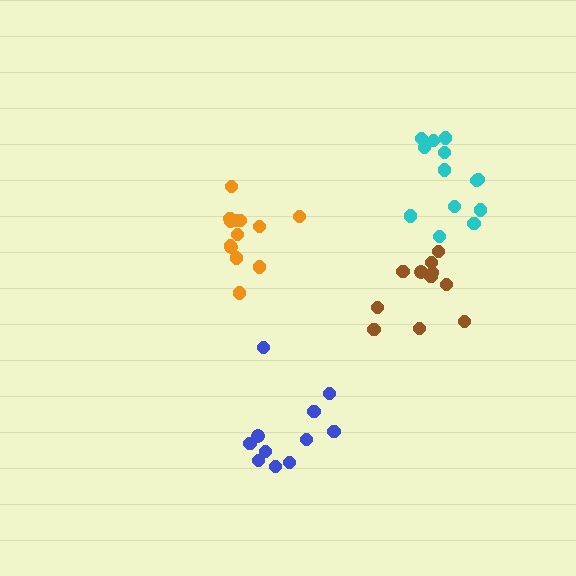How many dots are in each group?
Group 1: 11 dots, Group 2: 13 dots, Group 3: 11 dots, Group 4: 13 dots (48 total).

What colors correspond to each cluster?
The clusters are colored: brown, orange, blue, cyan.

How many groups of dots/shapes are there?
There are 4 groups.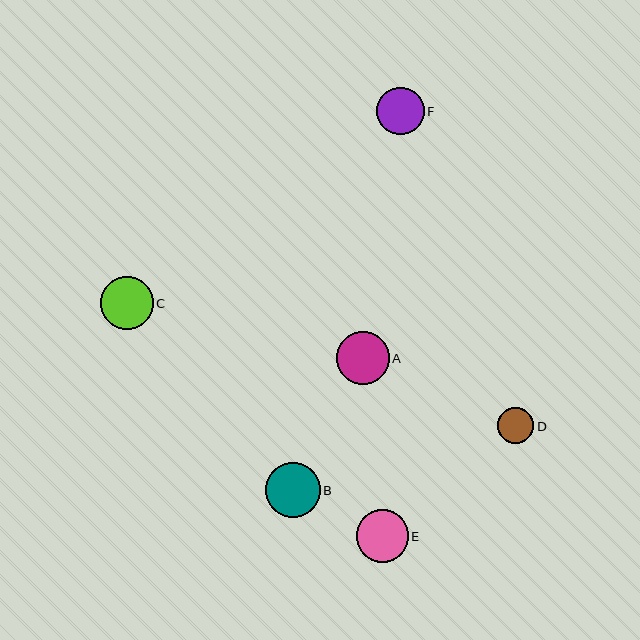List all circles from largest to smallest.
From largest to smallest: B, A, C, E, F, D.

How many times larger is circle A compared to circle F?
Circle A is approximately 1.1 times the size of circle F.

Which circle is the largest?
Circle B is the largest with a size of approximately 55 pixels.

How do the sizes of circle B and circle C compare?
Circle B and circle C are approximately the same size.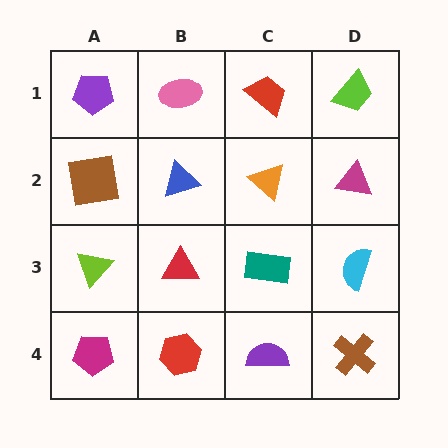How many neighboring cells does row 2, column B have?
4.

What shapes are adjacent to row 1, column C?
An orange triangle (row 2, column C), a pink ellipse (row 1, column B), a lime trapezoid (row 1, column D).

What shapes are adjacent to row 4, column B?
A red triangle (row 3, column B), a magenta pentagon (row 4, column A), a purple semicircle (row 4, column C).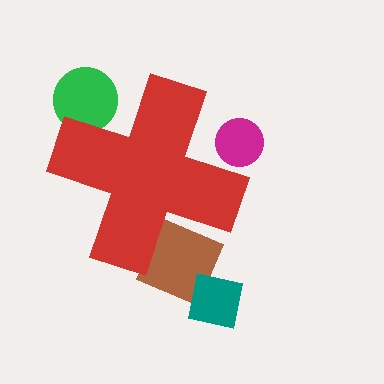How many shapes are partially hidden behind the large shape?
3 shapes are partially hidden.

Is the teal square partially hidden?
No, the teal square is fully visible.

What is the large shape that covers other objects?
A red cross.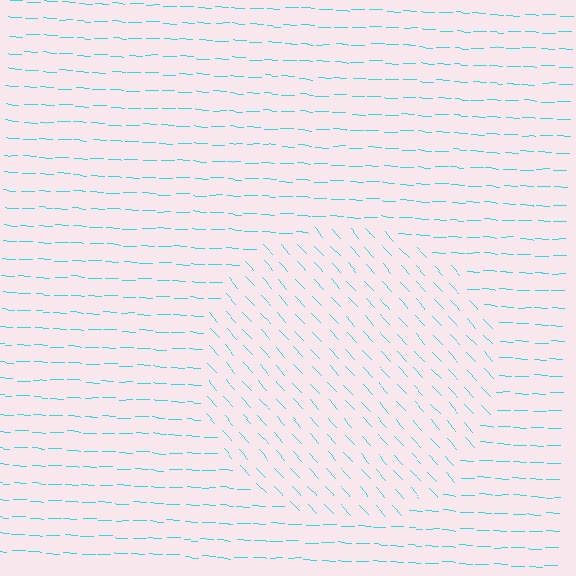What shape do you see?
I see a circle.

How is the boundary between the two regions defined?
The boundary is defined purely by a change in line orientation (approximately 45 degrees difference). All lines are the same color and thickness.